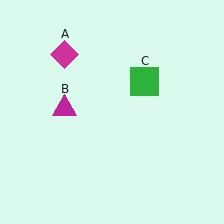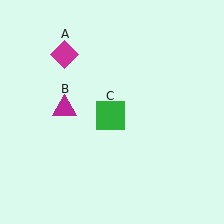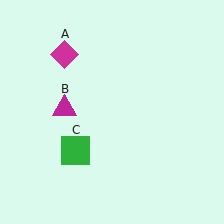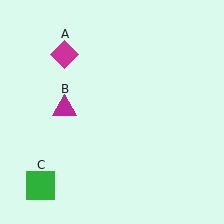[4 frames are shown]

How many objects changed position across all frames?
1 object changed position: green square (object C).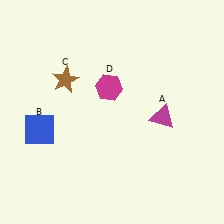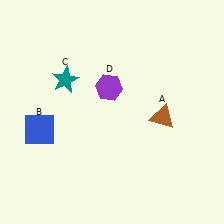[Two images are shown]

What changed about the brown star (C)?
In Image 1, C is brown. In Image 2, it changed to teal.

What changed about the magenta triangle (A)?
In Image 1, A is magenta. In Image 2, it changed to brown.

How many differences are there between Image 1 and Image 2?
There are 3 differences between the two images.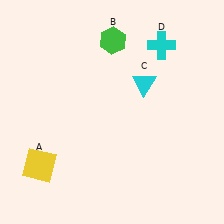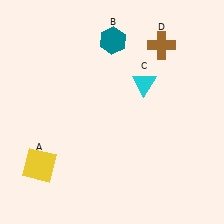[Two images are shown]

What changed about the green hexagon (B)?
In Image 1, B is green. In Image 2, it changed to teal.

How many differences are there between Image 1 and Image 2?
There are 2 differences between the two images.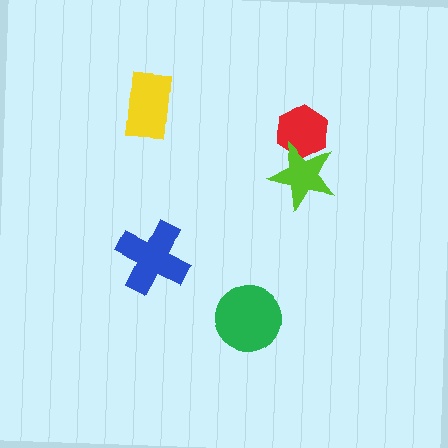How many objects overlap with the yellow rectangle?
0 objects overlap with the yellow rectangle.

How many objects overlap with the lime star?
1 object overlaps with the lime star.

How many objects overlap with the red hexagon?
1 object overlaps with the red hexagon.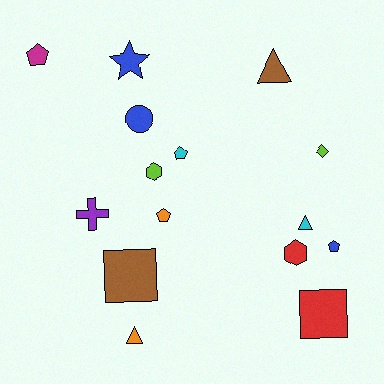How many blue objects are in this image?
There are 3 blue objects.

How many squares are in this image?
There are 2 squares.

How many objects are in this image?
There are 15 objects.